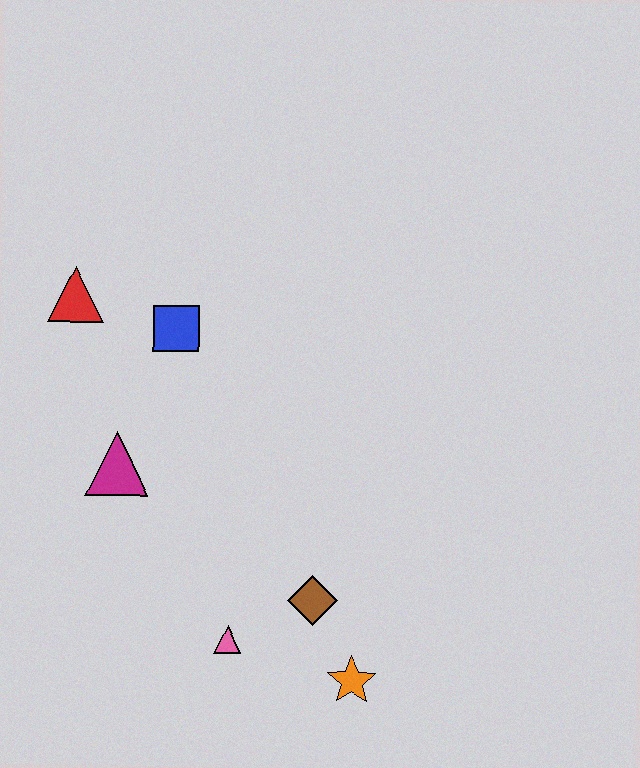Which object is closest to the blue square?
The red triangle is closest to the blue square.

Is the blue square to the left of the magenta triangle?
No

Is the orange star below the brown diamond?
Yes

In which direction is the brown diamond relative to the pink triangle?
The brown diamond is to the right of the pink triangle.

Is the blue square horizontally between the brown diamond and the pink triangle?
No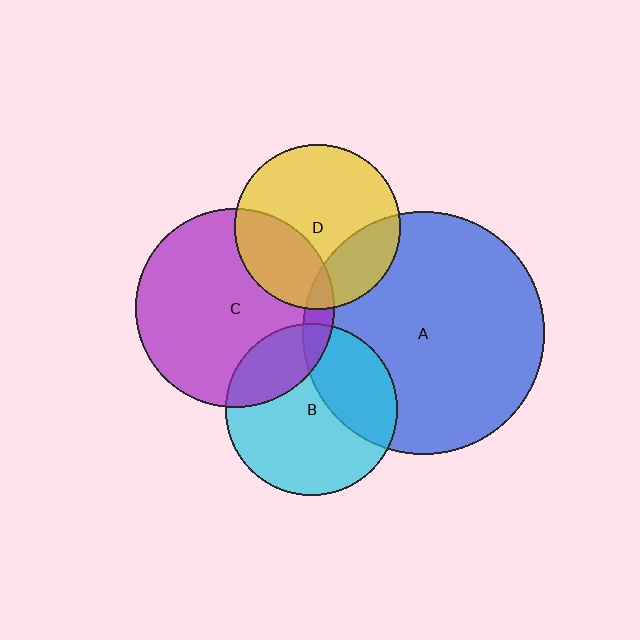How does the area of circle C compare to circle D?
Approximately 1.4 times.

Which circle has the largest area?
Circle A (blue).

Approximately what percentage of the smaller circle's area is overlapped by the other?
Approximately 5%.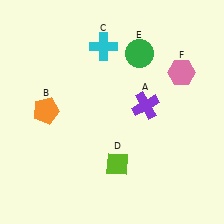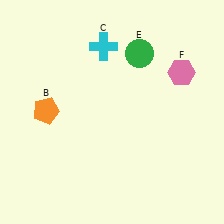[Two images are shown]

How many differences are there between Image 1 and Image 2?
There are 2 differences between the two images.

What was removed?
The purple cross (A), the lime diamond (D) were removed in Image 2.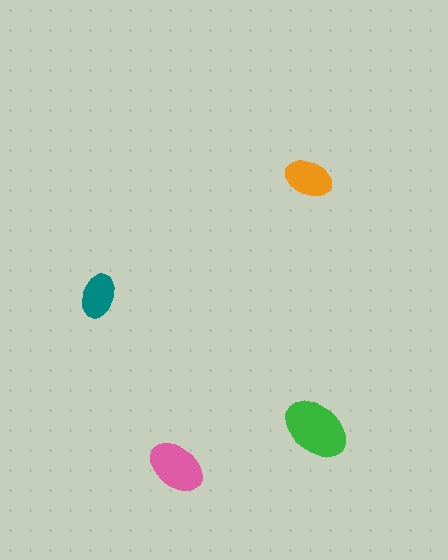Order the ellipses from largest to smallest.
the green one, the pink one, the orange one, the teal one.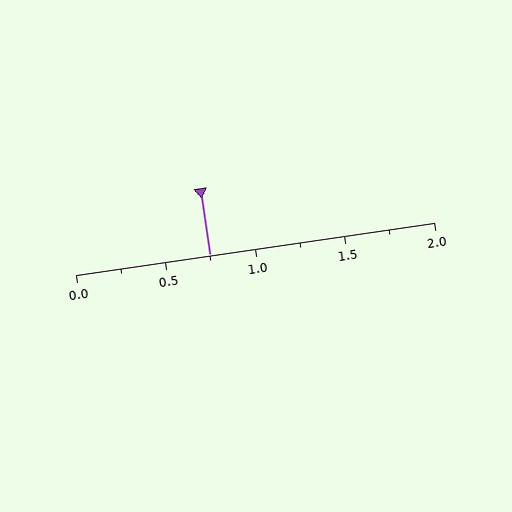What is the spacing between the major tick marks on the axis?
The major ticks are spaced 0.5 apart.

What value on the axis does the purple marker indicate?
The marker indicates approximately 0.75.